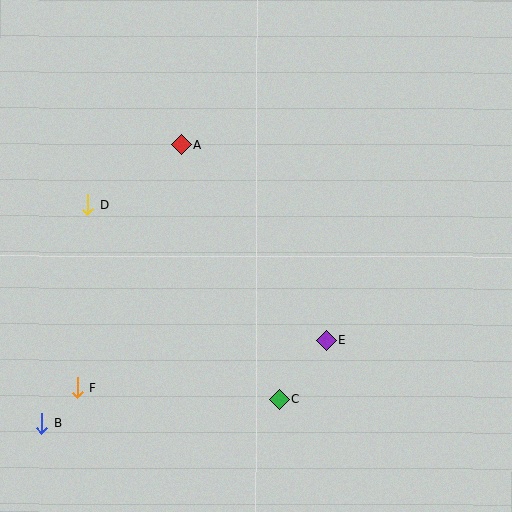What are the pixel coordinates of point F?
Point F is at (77, 388).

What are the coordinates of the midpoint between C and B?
The midpoint between C and B is at (160, 411).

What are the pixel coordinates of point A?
Point A is at (182, 145).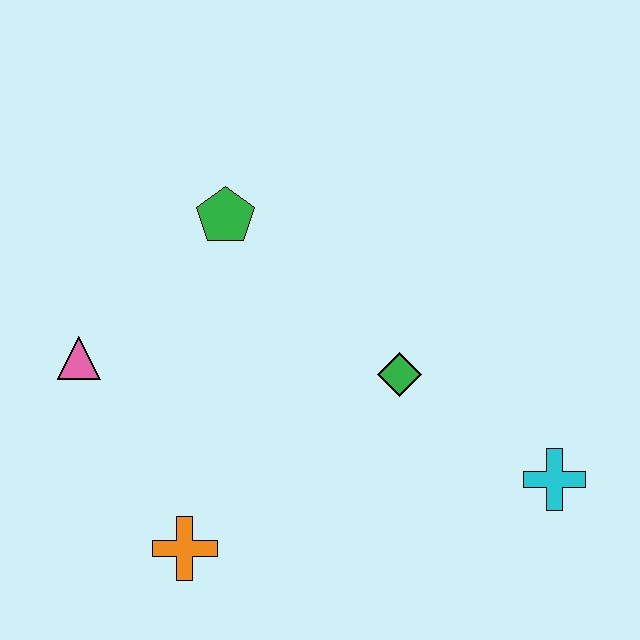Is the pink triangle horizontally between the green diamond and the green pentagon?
No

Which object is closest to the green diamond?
The cyan cross is closest to the green diamond.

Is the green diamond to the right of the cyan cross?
No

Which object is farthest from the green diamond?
The pink triangle is farthest from the green diamond.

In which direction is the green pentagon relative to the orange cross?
The green pentagon is above the orange cross.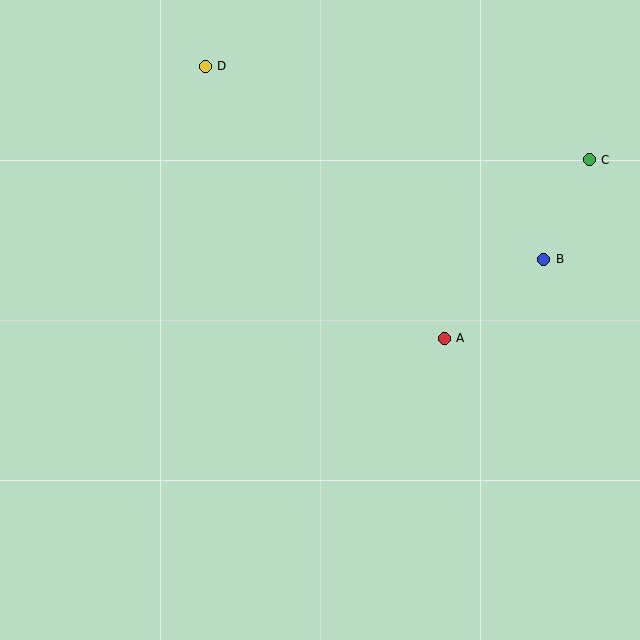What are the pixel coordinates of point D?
Point D is at (205, 66).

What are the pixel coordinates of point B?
Point B is at (544, 259).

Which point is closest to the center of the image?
Point A at (444, 338) is closest to the center.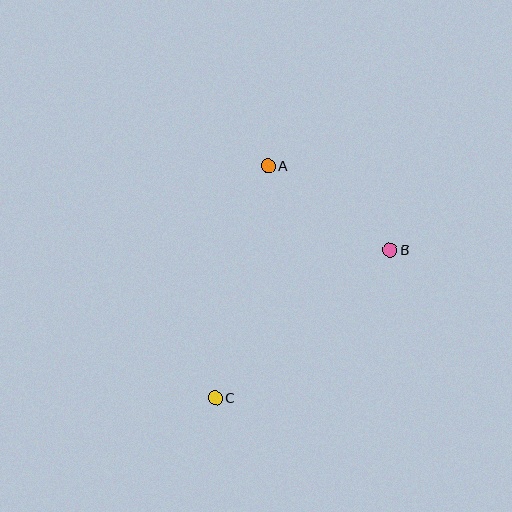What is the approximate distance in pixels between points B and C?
The distance between B and C is approximately 229 pixels.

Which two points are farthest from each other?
Points A and C are farthest from each other.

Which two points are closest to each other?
Points A and B are closest to each other.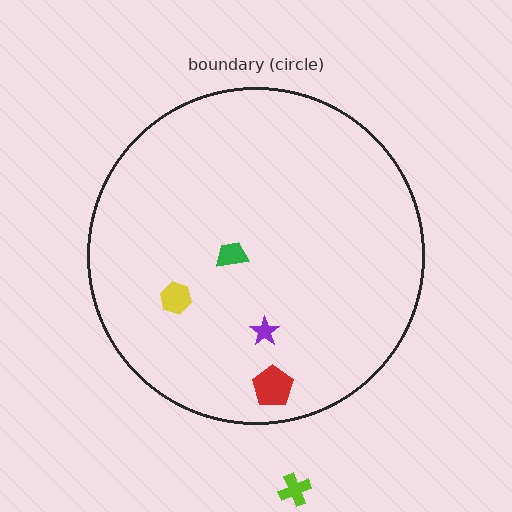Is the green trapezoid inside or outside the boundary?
Inside.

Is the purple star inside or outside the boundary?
Inside.